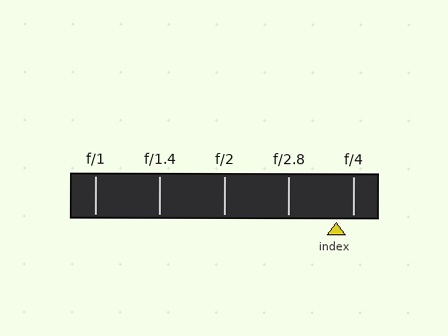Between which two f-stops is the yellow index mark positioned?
The index mark is between f/2.8 and f/4.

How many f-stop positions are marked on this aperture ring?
There are 5 f-stop positions marked.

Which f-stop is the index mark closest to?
The index mark is closest to f/4.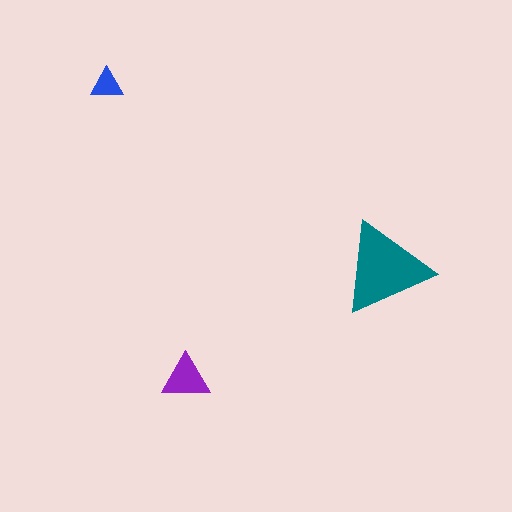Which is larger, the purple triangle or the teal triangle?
The teal one.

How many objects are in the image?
There are 3 objects in the image.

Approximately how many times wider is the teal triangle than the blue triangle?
About 3 times wider.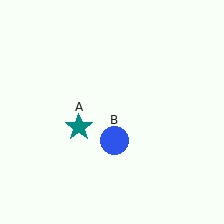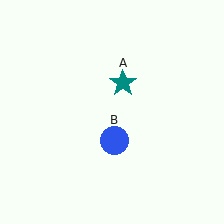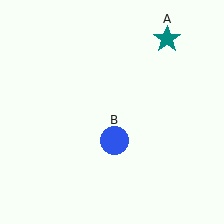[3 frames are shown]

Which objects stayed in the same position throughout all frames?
Blue circle (object B) remained stationary.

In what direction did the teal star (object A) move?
The teal star (object A) moved up and to the right.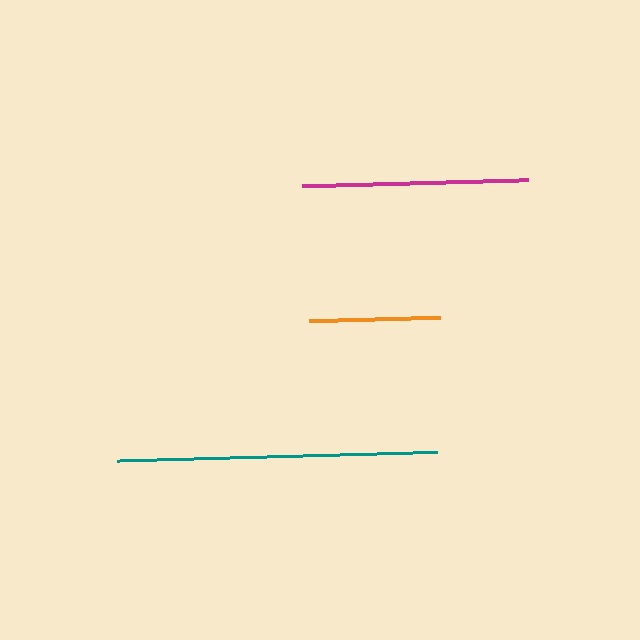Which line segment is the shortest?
The orange line is the shortest at approximately 132 pixels.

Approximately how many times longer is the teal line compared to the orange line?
The teal line is approximately 2.4 times the length of the orange line.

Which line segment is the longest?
The teal line is the longest at approximately 321 pixels.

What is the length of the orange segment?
The orange segment is approximately 132 pixels long.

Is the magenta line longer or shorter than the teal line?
The teal line is longer than the magenta line.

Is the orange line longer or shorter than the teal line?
The teal line is longer than the orange line.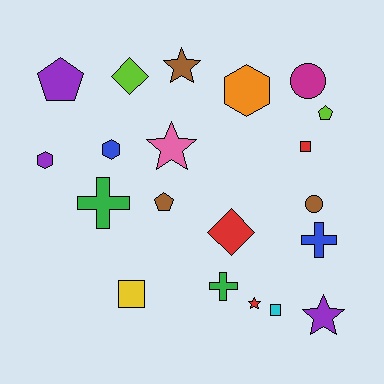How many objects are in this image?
There are 20 objects.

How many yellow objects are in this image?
There is 1 yellow object.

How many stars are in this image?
There are 4 stars.